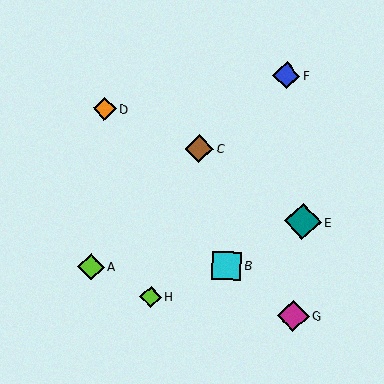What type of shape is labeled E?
Shape E is a teal diamond.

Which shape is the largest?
The teal diamond (labeled E) is the largest.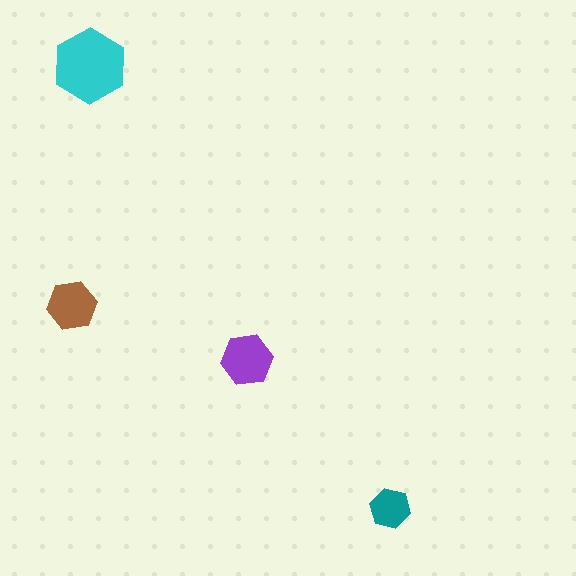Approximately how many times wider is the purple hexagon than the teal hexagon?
About 1.5 times wider.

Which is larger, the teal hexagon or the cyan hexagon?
The cyan one.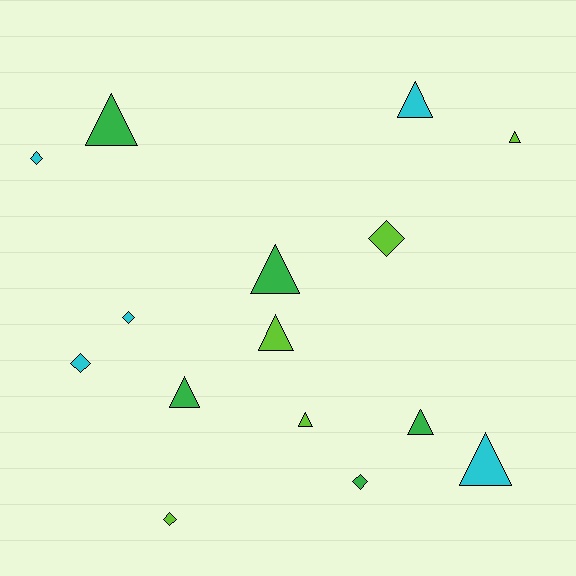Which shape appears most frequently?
Triangle, with 9 objects.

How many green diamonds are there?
There is 1 green diamond.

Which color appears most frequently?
Lime, with 5 objects.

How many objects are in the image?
There are 15 objects.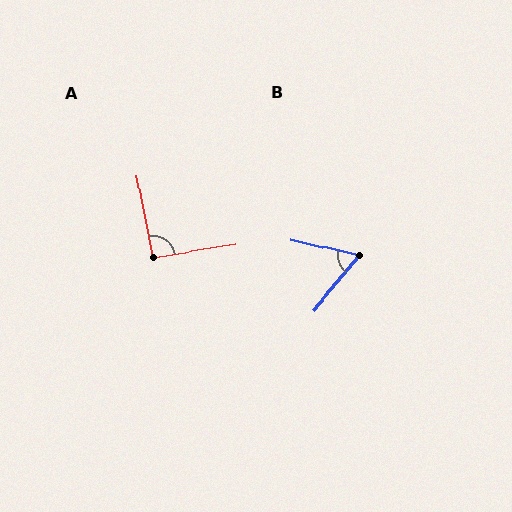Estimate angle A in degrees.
Approximately 92 degrees.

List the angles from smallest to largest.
B (64°), A (92°).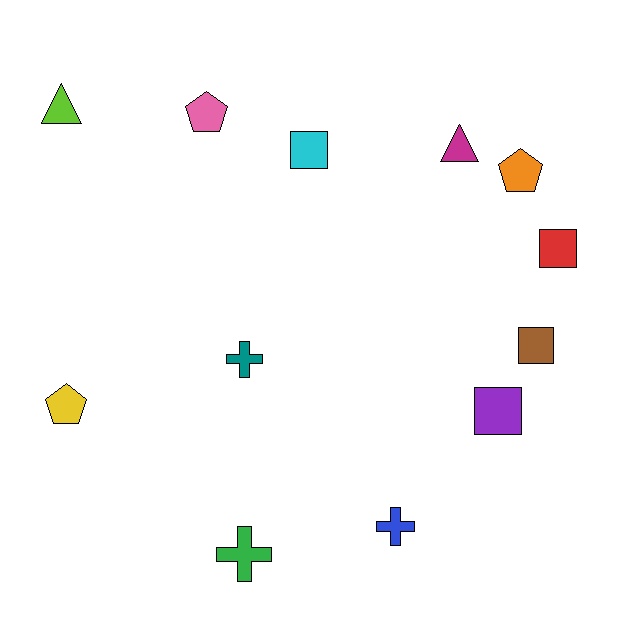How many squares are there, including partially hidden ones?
There are 4 squares.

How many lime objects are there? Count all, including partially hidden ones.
There is 1 lime object.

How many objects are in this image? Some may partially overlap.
There are 12 objects.